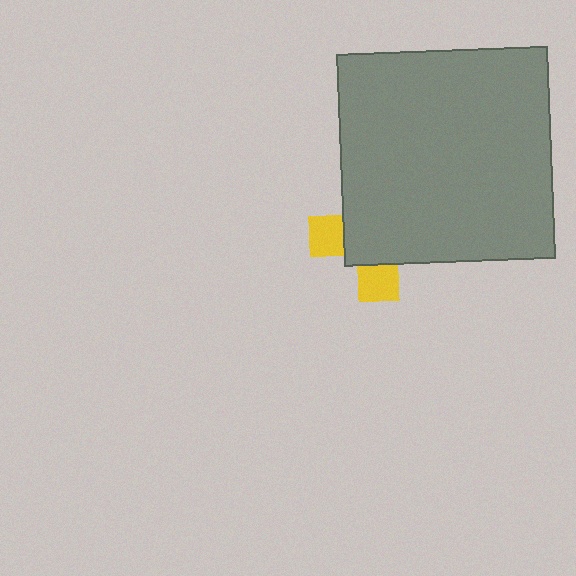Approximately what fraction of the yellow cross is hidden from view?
Roughly 69% of the yellow cross is hidden behind the gray square.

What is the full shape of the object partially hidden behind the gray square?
The partially hidden object is a yellow cross.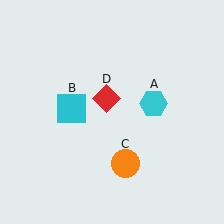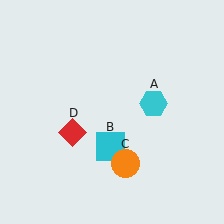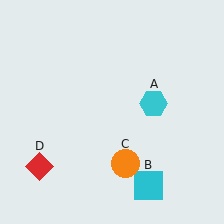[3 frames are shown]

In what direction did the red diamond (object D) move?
The red diamond (object D) moved down and to the left.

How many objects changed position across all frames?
2 objects changed position: cyan square (object B), red diamond (object D).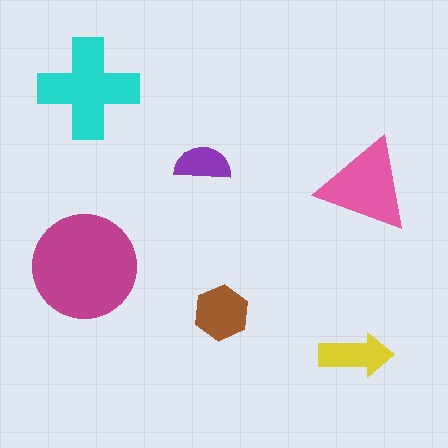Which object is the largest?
The magenta circle.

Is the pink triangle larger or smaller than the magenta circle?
Smaller.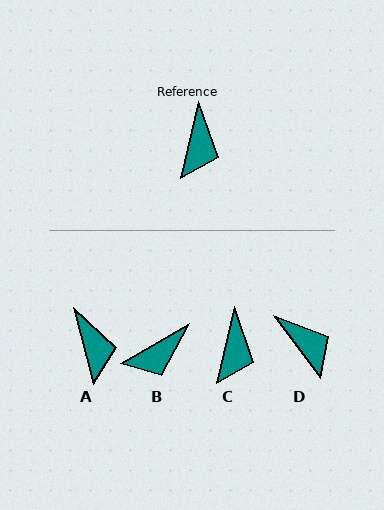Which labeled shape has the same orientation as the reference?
C.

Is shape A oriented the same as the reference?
No, it is off by about 28 degrees.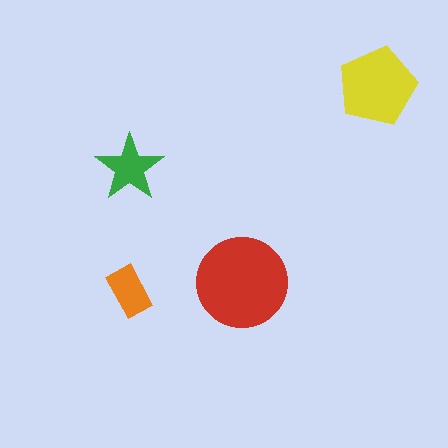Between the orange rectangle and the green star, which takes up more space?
The green star.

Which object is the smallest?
The orange rectangle.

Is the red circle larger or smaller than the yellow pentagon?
Larger.